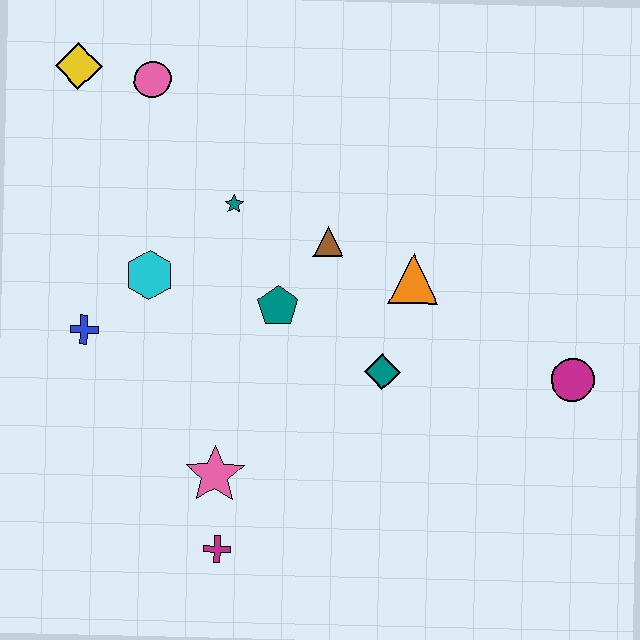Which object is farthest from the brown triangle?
The magenta cross is farthest from the brown triangle.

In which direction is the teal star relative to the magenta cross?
The teal star is above the magenta cross.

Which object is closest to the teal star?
The brown triangle is closest to the teal star.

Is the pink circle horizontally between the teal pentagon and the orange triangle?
No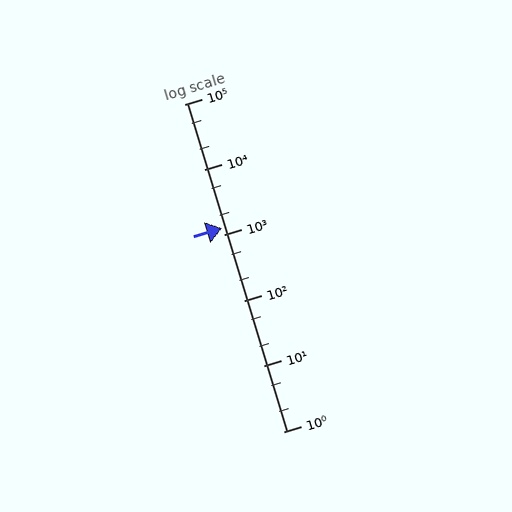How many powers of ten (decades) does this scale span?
The scale spans 5 decades, from 1 to 100000.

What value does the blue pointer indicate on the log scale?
The pointer indicates approximately 1300.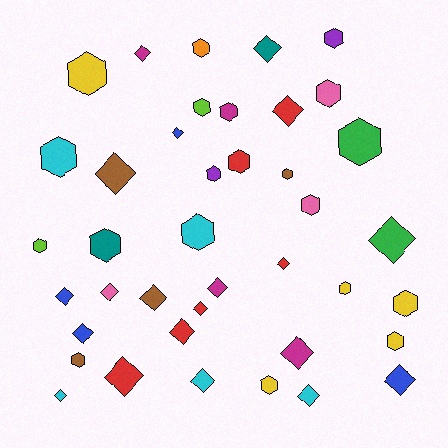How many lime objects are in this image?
There are 2 lime objects.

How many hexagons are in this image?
There are 20 hexagons.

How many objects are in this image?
There are 40 objects.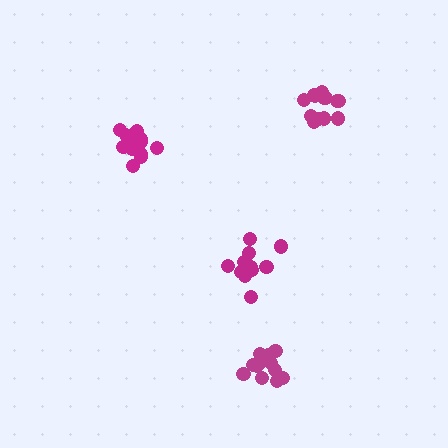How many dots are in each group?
Group 1: 12 dots, Group 2: 13 dots, Group 3: 16 dots, Group 4: 13 dots (54 total).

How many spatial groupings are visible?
There are 4 spatial groupings.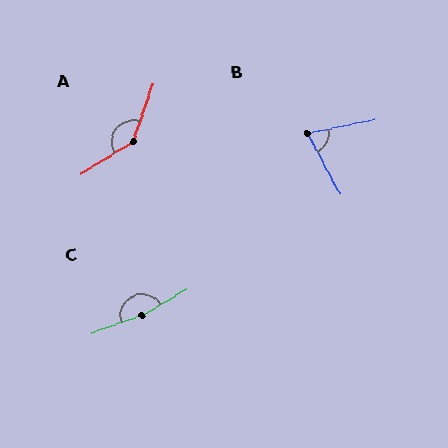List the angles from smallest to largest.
B (73°), A (141°), C (170°).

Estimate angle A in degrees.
Approximately 141 degrees.